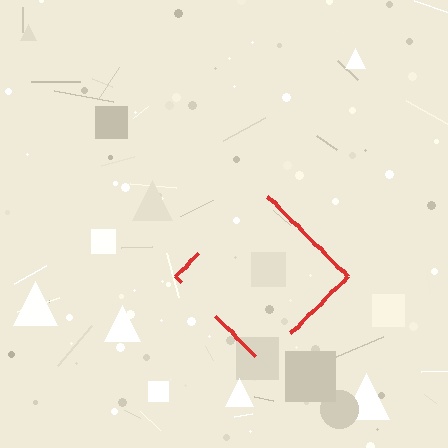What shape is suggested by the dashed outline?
The dashed outline suggests a diamond.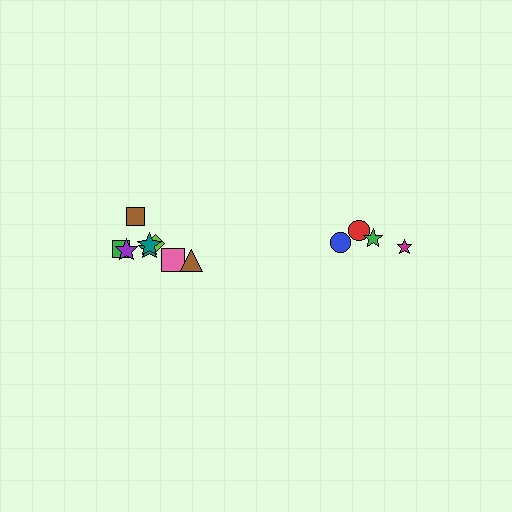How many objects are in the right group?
There are 4 objects.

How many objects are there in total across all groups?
There are 12 objects.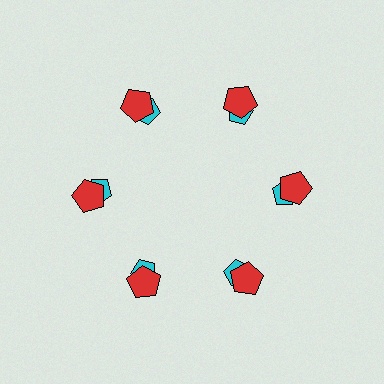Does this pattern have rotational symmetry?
Yes, this pattern has 6-fold rotational symmetry. It looks the same after rotating 60 degrees around the center.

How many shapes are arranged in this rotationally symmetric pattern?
There are 12 shapes, arranged in 6 groups of 2.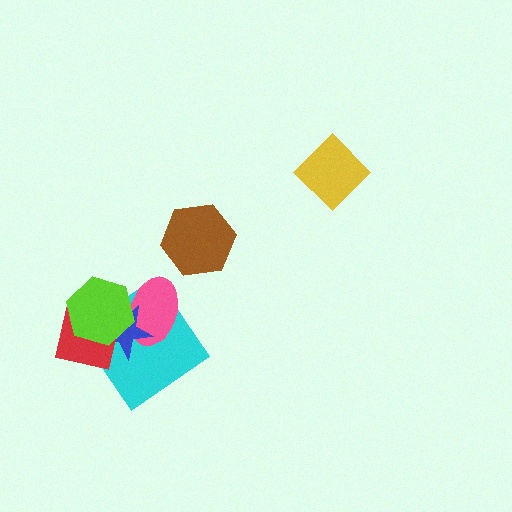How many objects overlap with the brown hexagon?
0 objects overlap with the brown hexagon.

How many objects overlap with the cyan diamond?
4 objects overlap with the cyan diamond.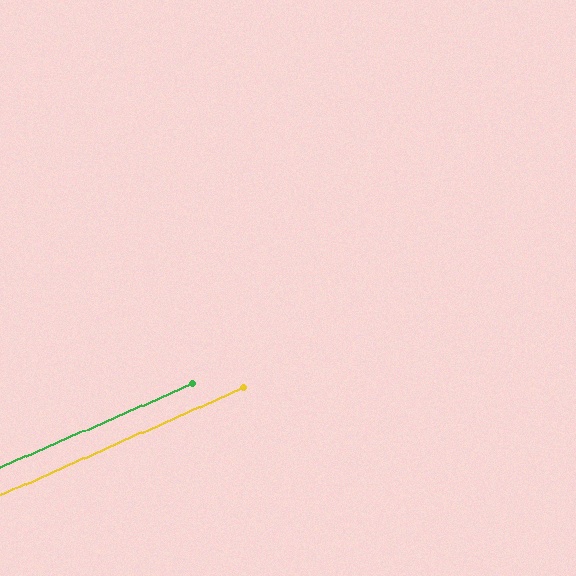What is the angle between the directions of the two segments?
Approximately 1 degree.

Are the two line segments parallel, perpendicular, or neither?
Parallel — their directions differ by only 0.6°.